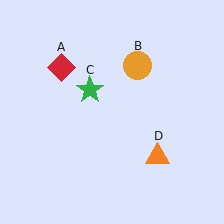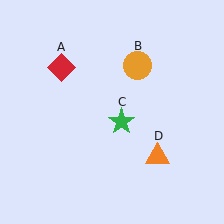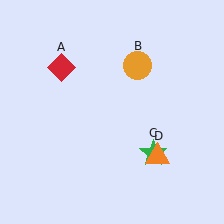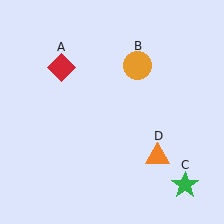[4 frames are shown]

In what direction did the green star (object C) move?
The green star (object C) moved down and to the right.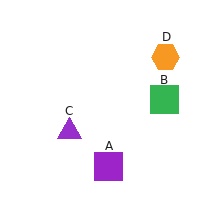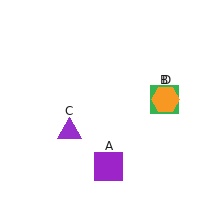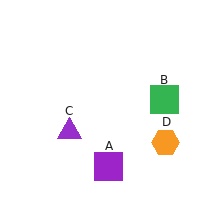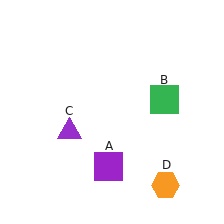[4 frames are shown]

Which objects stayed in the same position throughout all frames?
Purple square (object A) and green square (object B) and purple triangle (object C) remained stationary.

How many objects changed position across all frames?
1 object changed position: orange hexagon (object D).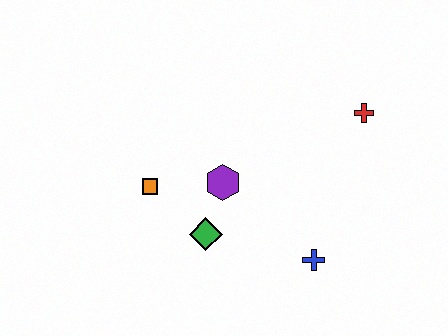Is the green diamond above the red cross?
No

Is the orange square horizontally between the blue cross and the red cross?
No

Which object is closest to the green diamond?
The purple hexagon is closest to the green diamond.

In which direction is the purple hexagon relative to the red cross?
The purple hexagon is to the left of the red cross.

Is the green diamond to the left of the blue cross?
Yes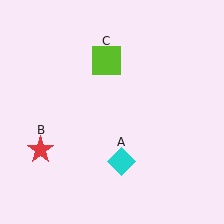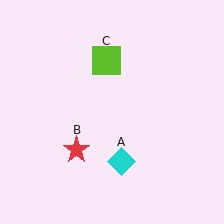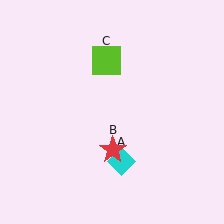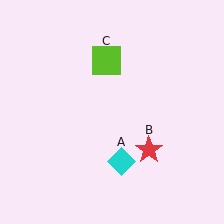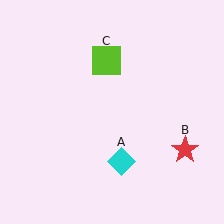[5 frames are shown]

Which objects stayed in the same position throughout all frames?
Cyan diamond (object A) and lime square (object C) remained stationary.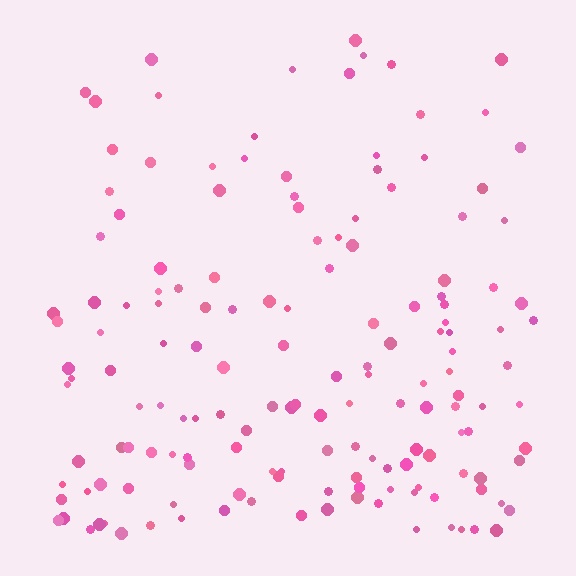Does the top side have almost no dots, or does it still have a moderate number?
Still a moderate number, just noticeably fewer than the bottom.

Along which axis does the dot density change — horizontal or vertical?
Vertical.